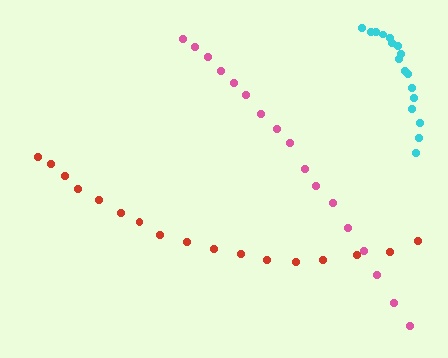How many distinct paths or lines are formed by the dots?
There are 3 distinct paths.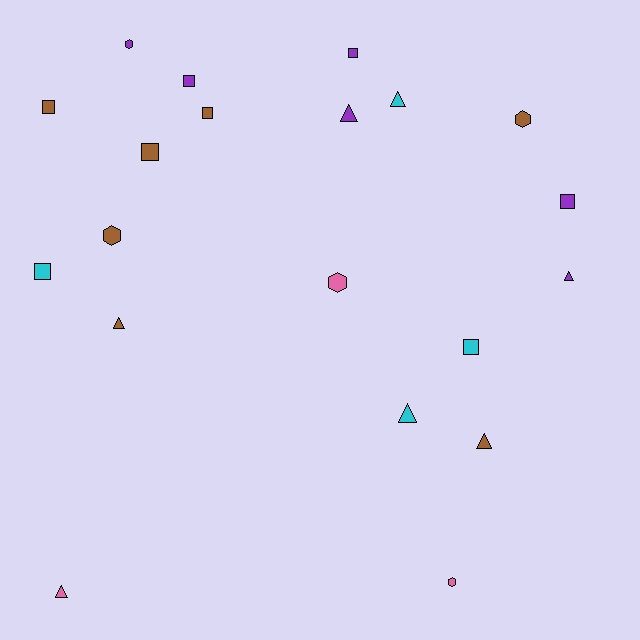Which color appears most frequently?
Brown, with 7 objects.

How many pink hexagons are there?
There are 2 pink hexagons.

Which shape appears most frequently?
Square, with 8 objects.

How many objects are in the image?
There are 20 objects.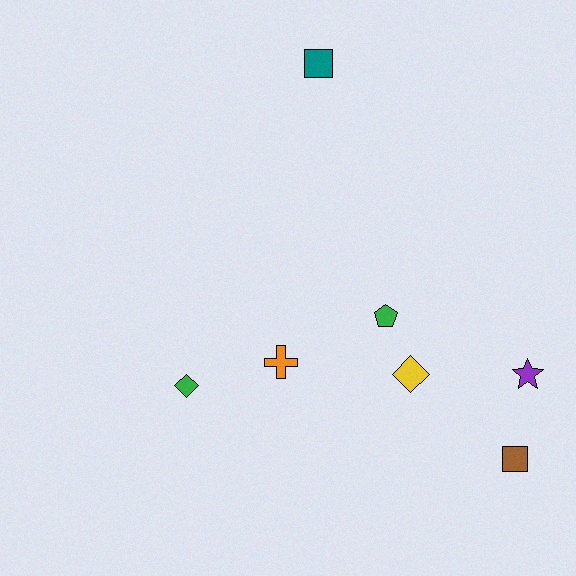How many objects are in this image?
There are 7 objects.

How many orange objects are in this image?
There is 1 orange object.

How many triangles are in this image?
There are no triangles.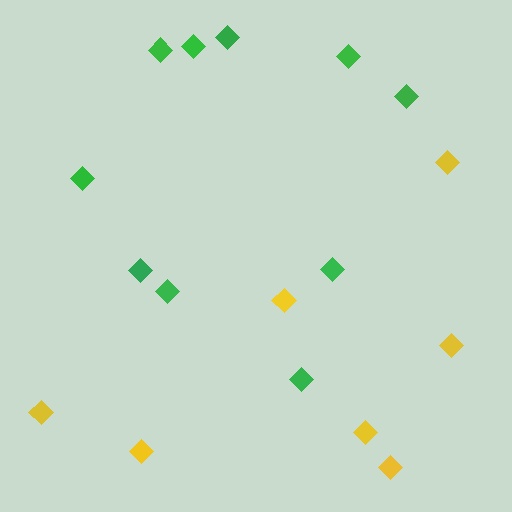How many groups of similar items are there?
There are 2 groups: one group of yellow diamonds (7) and one group of green diamonds (10).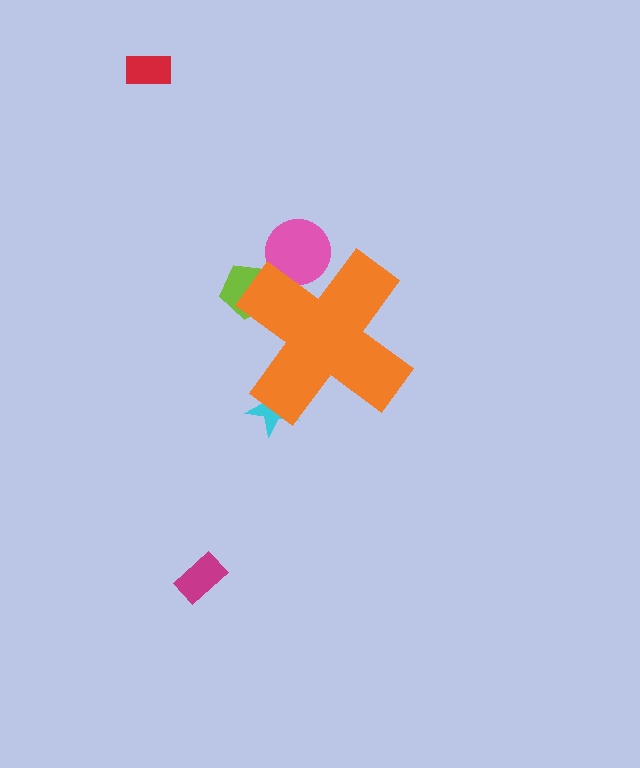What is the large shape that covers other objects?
An orange cross.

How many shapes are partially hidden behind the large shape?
3 shapes are partially hidden.